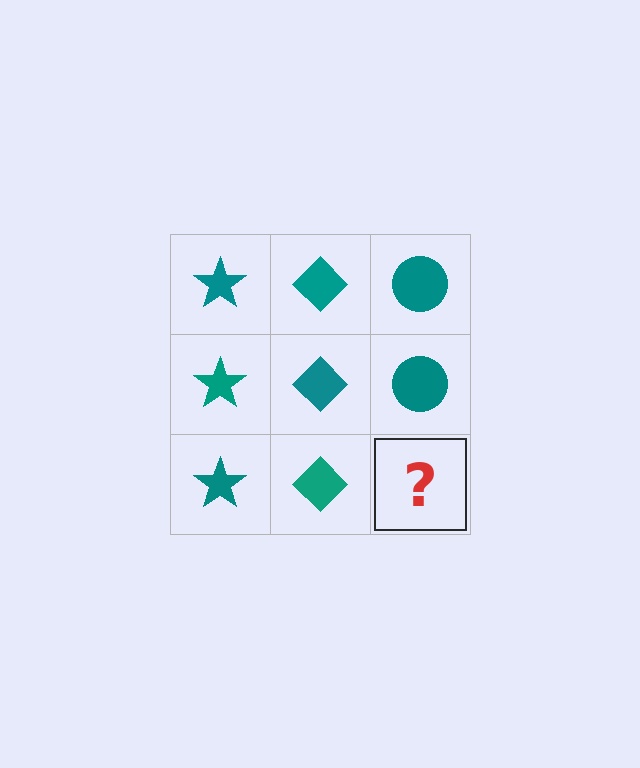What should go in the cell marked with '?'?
The missing cell should contain a teal circle.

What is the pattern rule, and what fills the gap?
The rule is that each column has a consistent shape. The gap should be filled with a teal circle.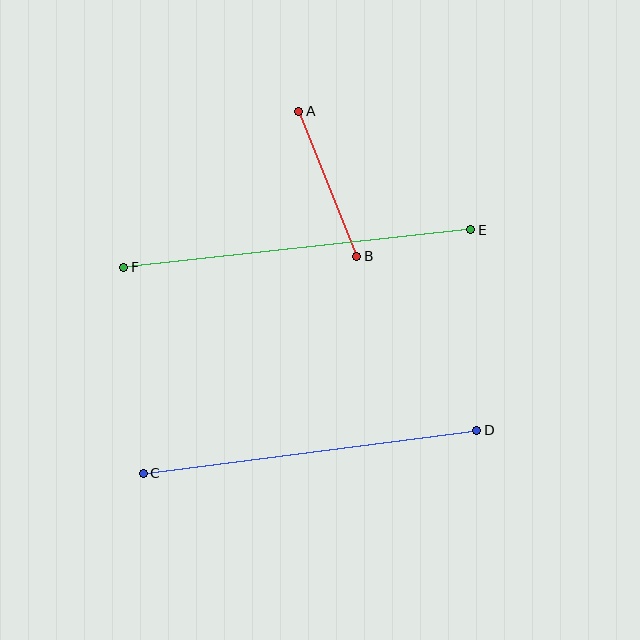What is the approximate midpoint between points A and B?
The midpoint is at approximately (328, 184) pixels.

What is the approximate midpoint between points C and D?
The midpoint is at approximately (310, 452) pixels.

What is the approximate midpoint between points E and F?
The midpoint is at approximately (297, 248) pixels.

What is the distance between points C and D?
The distance is approximately 337 pixels.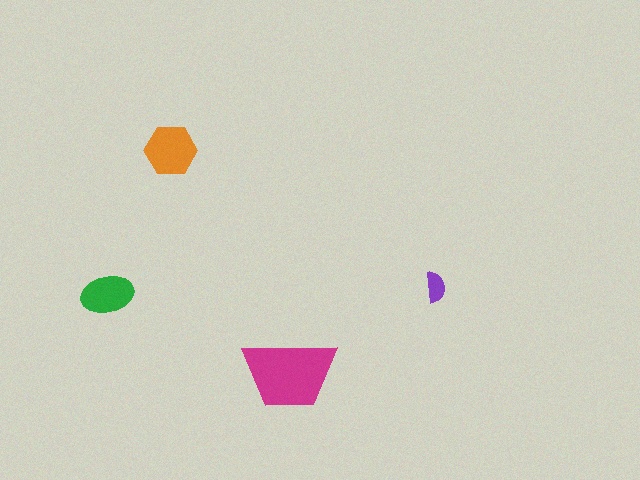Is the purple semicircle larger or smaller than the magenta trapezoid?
Smaller.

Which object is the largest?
The magenta trapezoid.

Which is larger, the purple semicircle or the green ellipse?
The green ellipse.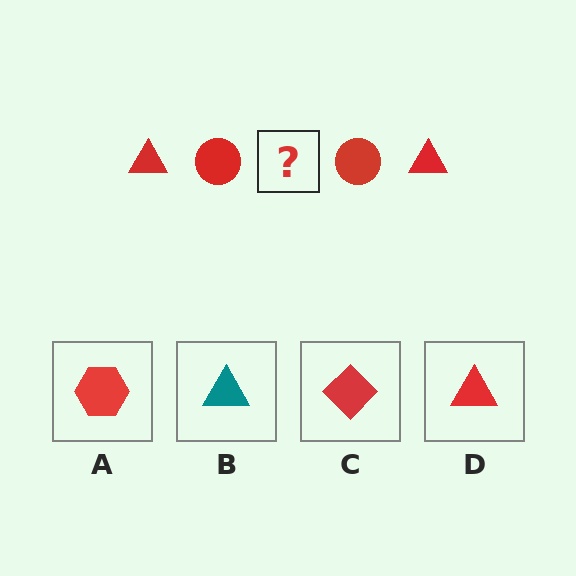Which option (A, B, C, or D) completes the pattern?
D.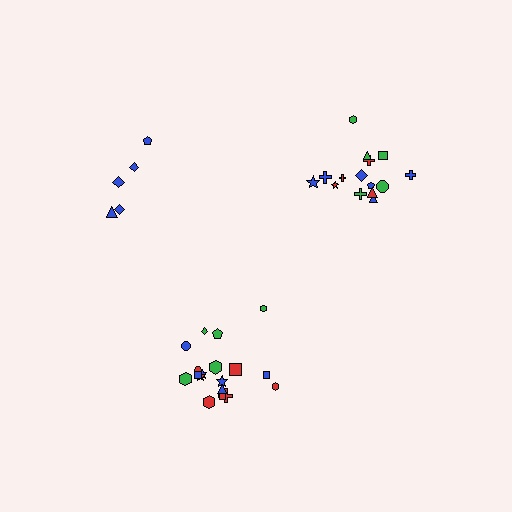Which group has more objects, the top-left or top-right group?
The top-right group.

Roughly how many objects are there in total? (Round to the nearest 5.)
Roughly 40 objects in total.